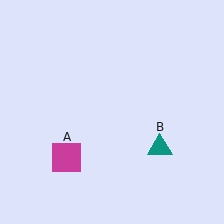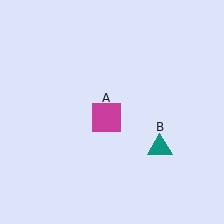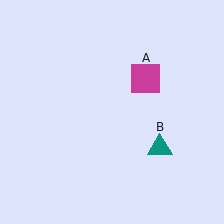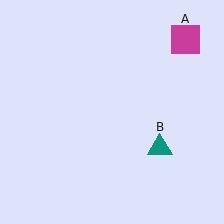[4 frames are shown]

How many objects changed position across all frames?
1 object changed position: magenta square (object A).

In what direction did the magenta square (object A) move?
The magenta square (object A) moved up and to the right.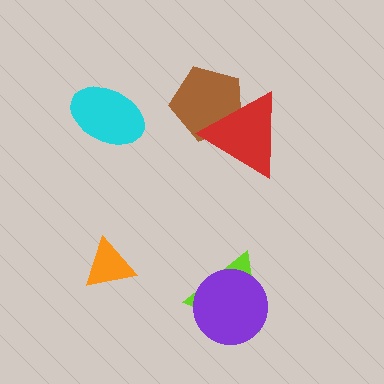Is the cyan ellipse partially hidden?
No, no other shape covers it.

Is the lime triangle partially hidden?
Yes, it is partially covered by another shape.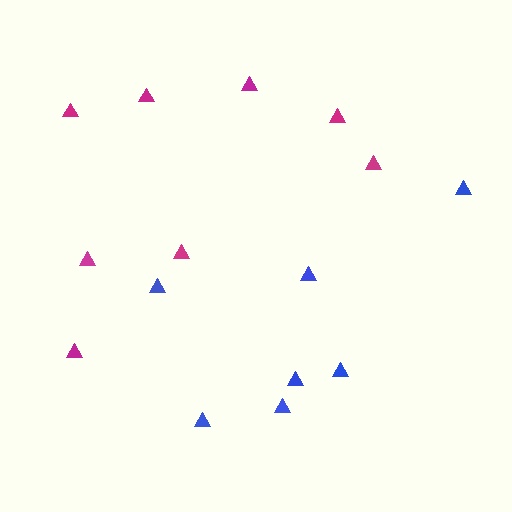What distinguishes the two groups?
There are 2 groups: one group of magenta triangles (8) and one group of blue triangles (7).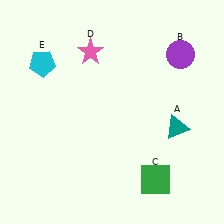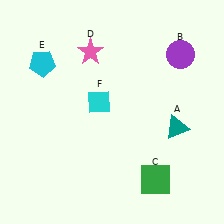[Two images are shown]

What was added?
A cyan diamond (F) was added in Image 2.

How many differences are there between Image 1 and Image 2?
There is 1 difference between the two images.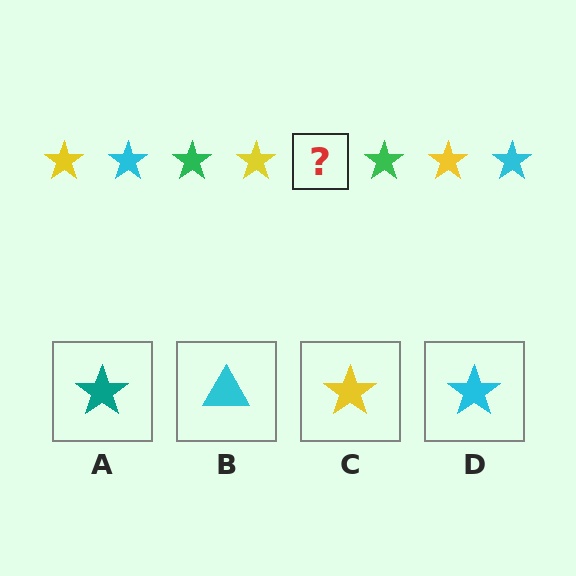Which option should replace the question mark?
Option D.